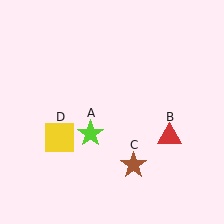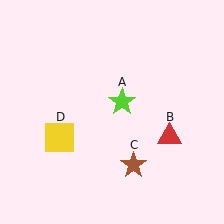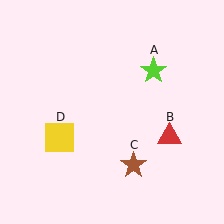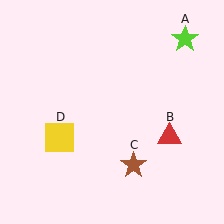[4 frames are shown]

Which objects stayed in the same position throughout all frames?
Red triangle (object B) and brown star (object C) and yellow square (object D) remained stationary.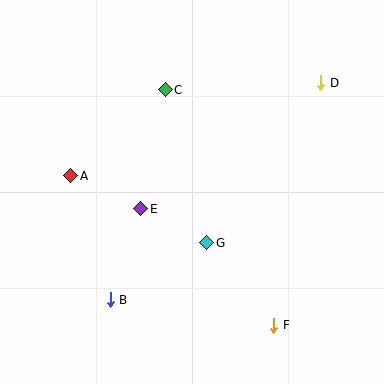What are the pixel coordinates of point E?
Point E is at (141, 209).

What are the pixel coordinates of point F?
Point F is at (274, 325).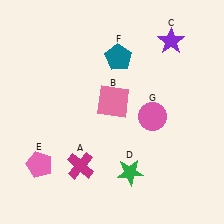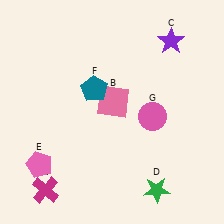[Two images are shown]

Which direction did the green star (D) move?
The green star (D) moved right.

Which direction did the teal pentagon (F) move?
The teal pentagon (F) moved down.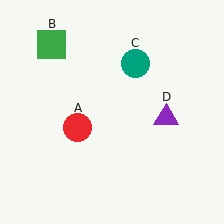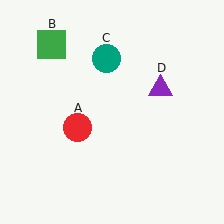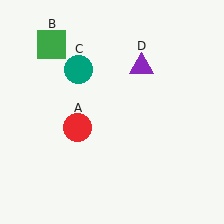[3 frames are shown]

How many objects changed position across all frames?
2 objects changed position: teal circle (object C), purple triangle (object D).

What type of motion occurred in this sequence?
The teal circle (object C), purple triangle (object D) rotated counterclockwise around the center of the scene.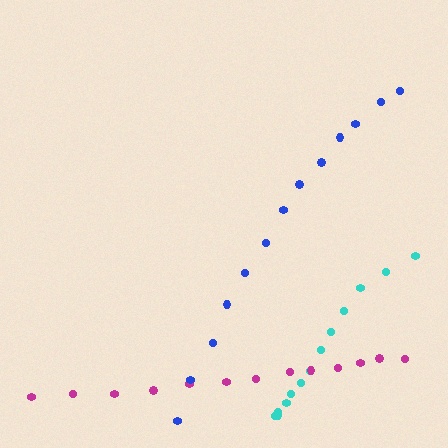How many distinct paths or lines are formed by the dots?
There are 3 distinct paths.